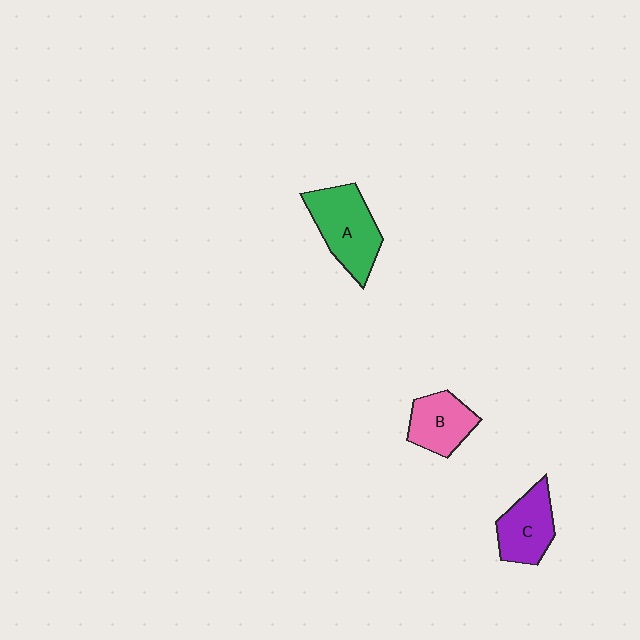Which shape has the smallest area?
Shape B (pink).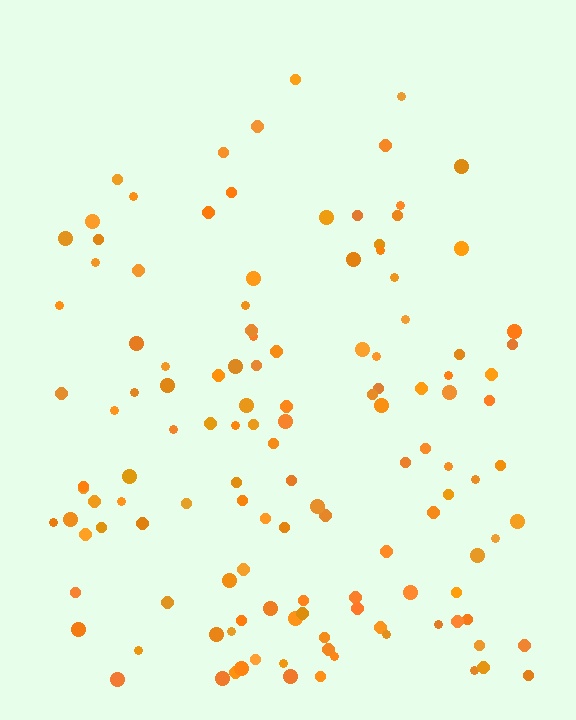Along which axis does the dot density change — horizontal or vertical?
Vertical.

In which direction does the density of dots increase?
From top to bottom, with the bottom side densest.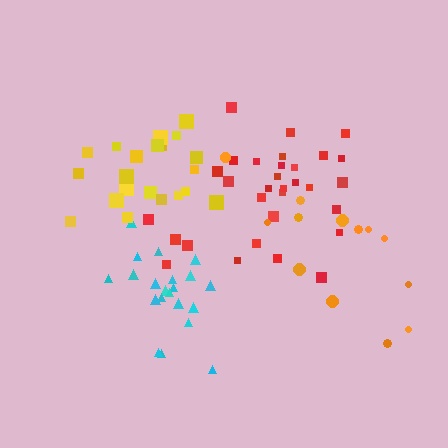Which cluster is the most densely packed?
Yellow.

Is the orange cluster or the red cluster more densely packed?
Red.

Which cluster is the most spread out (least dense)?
Orange.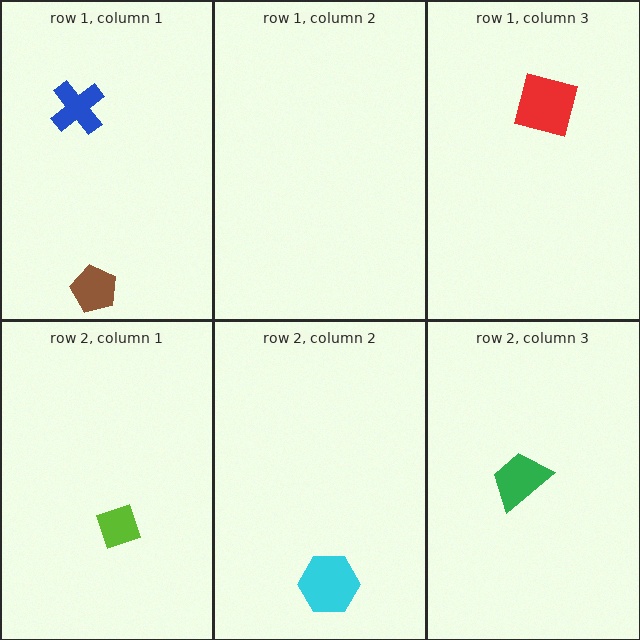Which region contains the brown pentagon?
The row 1, column 1 region.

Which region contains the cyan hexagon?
The row 2, column 2 region.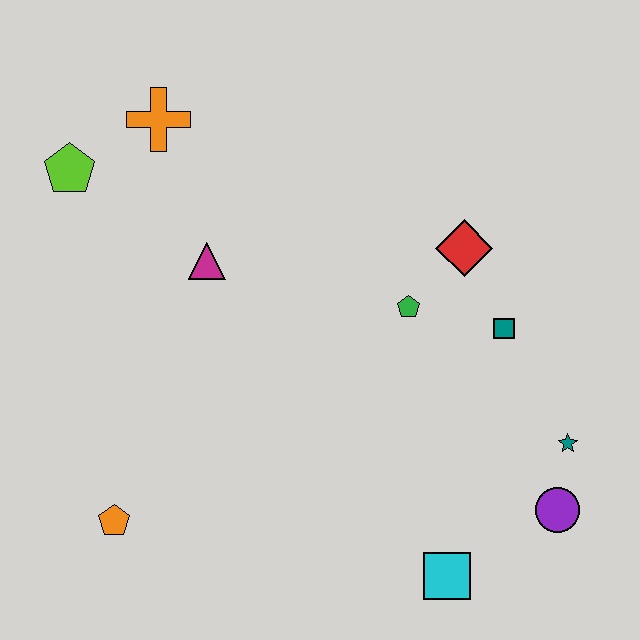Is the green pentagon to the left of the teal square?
Yes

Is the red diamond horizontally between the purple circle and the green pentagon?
Yes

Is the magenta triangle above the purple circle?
Yes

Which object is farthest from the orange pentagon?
The teal star is farthest from the orange pentagon.